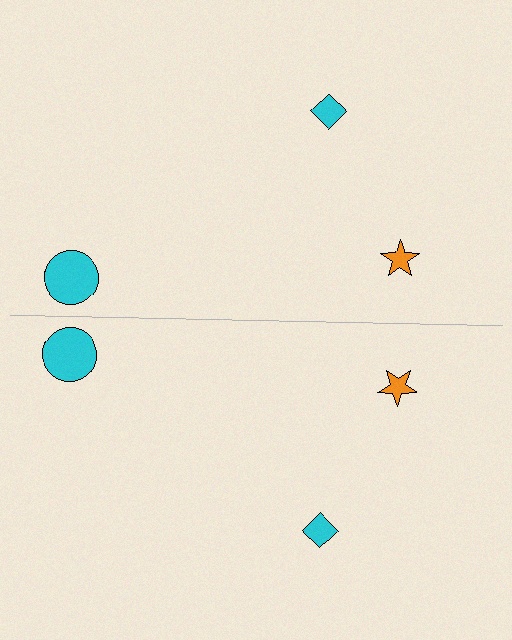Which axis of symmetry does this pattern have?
The pattern has a horizontal axis of symmetry running through the center of the image.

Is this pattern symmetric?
Yes, this pattern has bilateral (reflection) symmetry.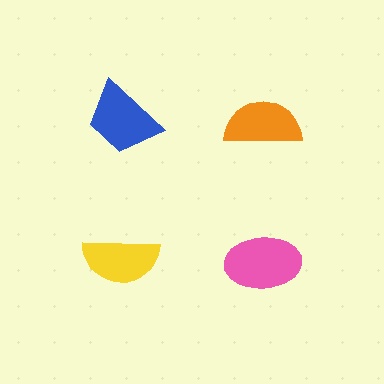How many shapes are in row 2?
2 shapes.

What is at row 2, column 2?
A pink ellipse.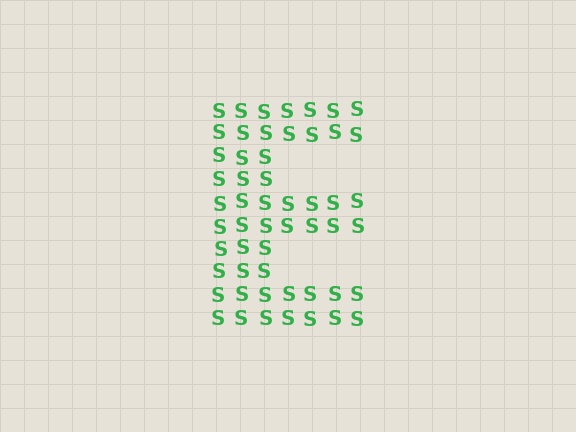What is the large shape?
The large shape is the letter E.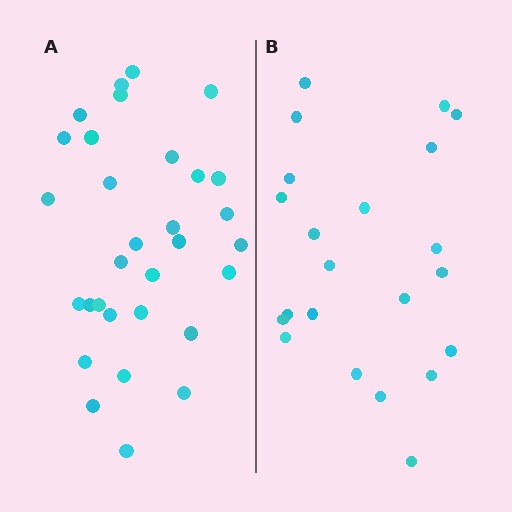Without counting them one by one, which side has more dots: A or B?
Region A (the left region) has more dots.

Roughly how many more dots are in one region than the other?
Region A has roughly 8 or so more dots than region B.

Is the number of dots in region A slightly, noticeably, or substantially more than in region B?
Region A has noticeably more, but not dramatically so. The ratio is roughly 1.4 to 1.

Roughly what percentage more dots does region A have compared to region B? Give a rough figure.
About 40% more.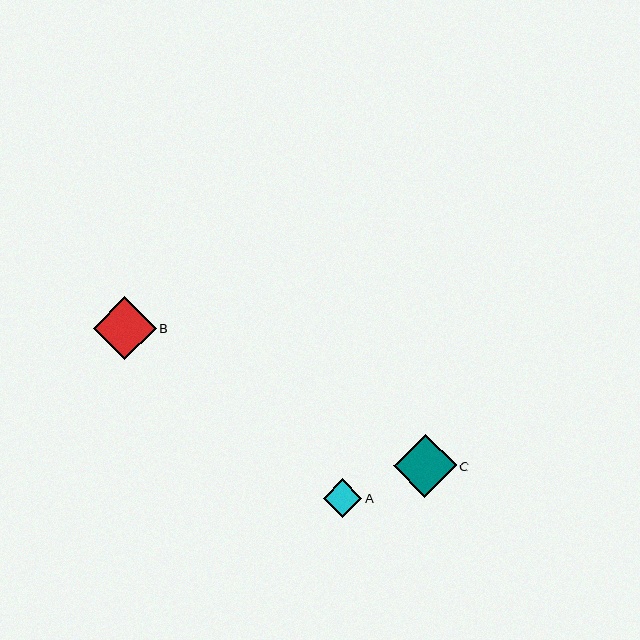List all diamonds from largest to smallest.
From largest to smallest: C, B, A.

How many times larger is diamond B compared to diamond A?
Diamond B is approximately 1.6 times the size of diamond A.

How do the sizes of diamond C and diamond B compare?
Diamond C and diamond B are approximately the same size.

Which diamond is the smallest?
Diamond A is the smallest with a size of approximately 39 pixels.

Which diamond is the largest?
Diamond C is the largest with a size of approximately 63 pixels.